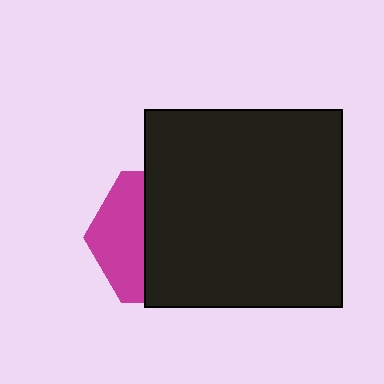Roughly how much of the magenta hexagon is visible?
A small part of it is visible (roughly 36%).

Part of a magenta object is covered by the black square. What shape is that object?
It is a hexagon.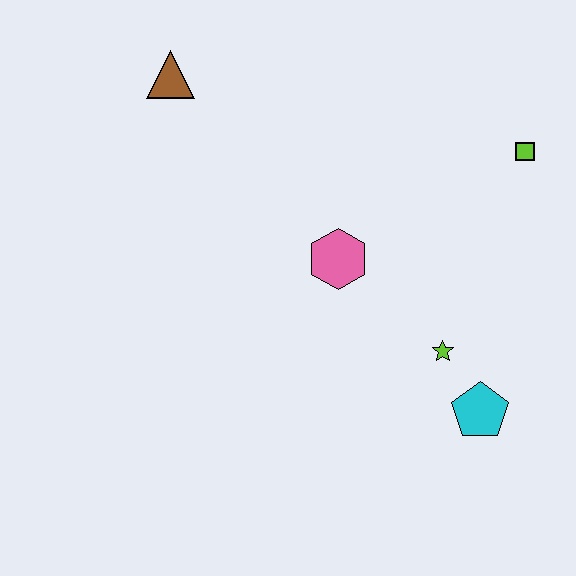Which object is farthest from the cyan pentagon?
The brown triangle is farthest from the cyan pentagon.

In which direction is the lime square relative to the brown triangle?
The lime square is to the right of the brown triangle.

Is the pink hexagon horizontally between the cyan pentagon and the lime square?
No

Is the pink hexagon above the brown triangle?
No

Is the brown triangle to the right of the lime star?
No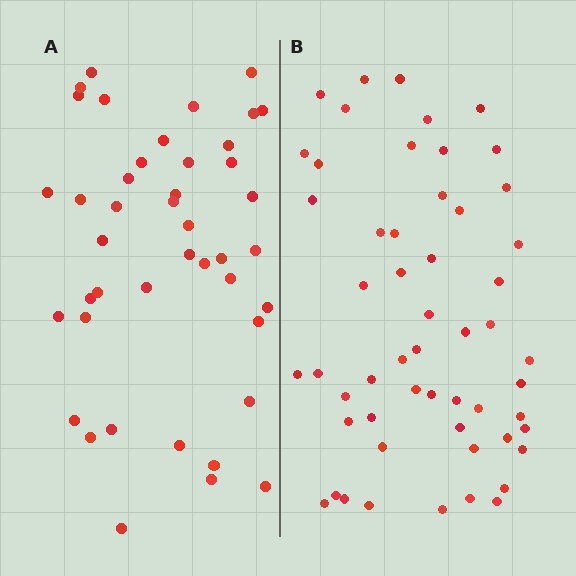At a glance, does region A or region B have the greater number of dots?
Region B (the right region) has more dots.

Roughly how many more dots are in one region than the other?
Region B has roughly 12 or so more dots than region A.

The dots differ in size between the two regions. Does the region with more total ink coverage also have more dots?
No. Region A has more total ink coverage because its dots are larger, but region B actually contains more individual dots. Total area can be misleading — the number of items is what matters here.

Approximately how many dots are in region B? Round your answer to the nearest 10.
About 50 dots. (The exact count is 54, which rounds to 50.)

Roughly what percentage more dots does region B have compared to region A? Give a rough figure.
About 25% more.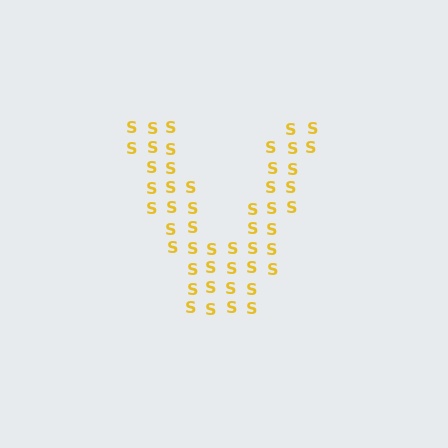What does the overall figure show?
The overall figure shows the letter V.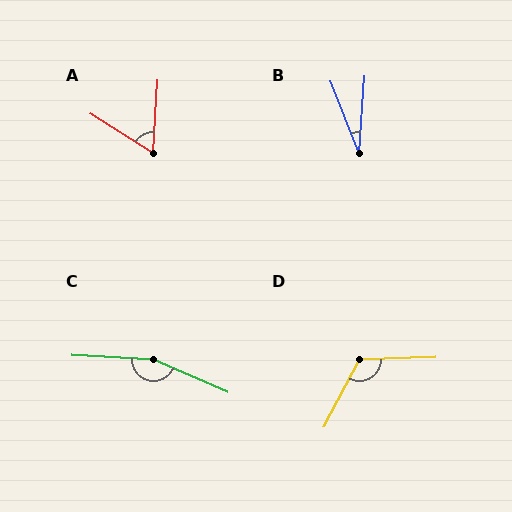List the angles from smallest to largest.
B (25°), A (61°), D (120°), C (160°).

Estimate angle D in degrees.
Approximately 120 degrees.